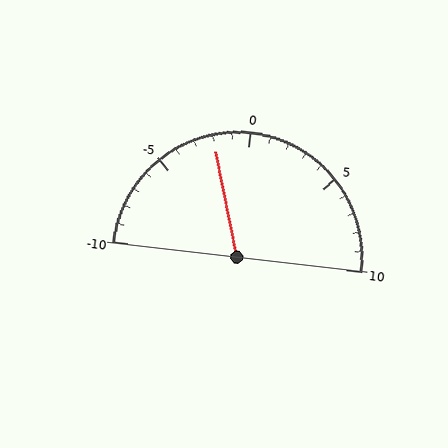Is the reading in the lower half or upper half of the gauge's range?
The reading is in the lower half of the range (-10 to 10).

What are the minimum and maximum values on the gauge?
The gauge ranges from -10 to 10.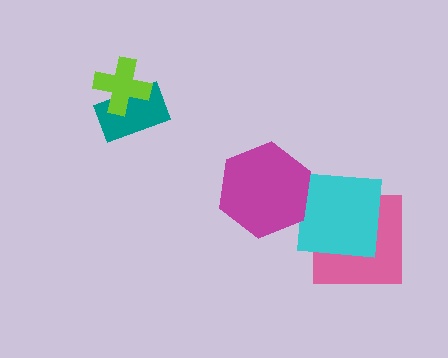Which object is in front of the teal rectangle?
The lime cross is in front of the teal rectangle.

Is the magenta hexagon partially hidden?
No, no other shape covers it.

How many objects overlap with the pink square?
1 object overlaps with the pink square.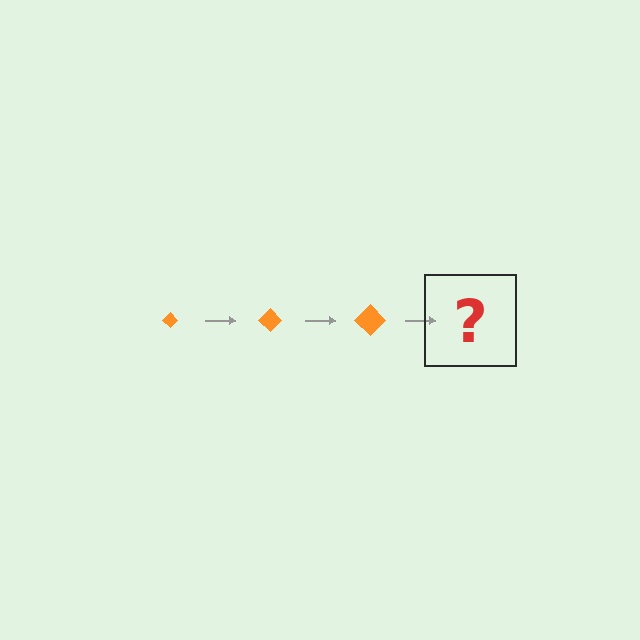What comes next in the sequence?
The next element should be an orange diamond, larger than the previous one.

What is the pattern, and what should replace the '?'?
The pattern is that the diamond gets progressively larger each step. The '?' should be an orange diamond, larger than the previous one.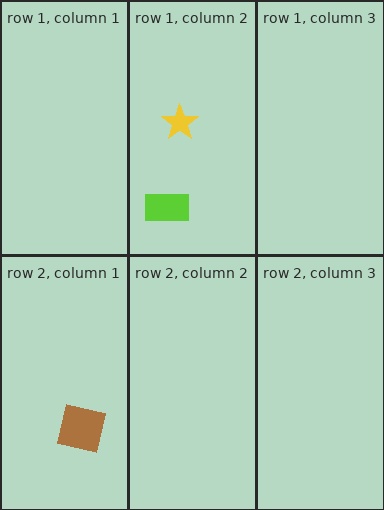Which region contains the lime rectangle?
The row 1, column 2 region.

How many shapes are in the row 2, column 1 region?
1.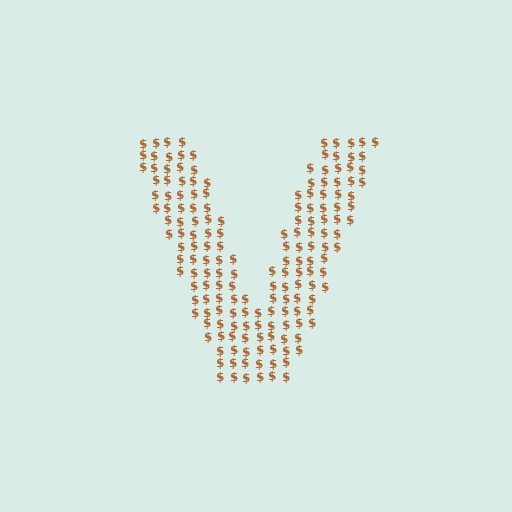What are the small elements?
The small elements are dollar signs.